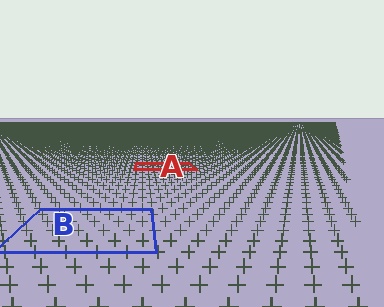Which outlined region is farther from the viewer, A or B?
Region A is farther from the viewer — the texture elements inside it appear smaller and more densely packed.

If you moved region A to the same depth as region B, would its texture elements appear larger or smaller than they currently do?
They would appear larger. At a closer depth, the same texture elements are projected at a bigger on-screen size.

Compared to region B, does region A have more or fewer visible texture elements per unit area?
Region A has more texture elements per unit area — they are packed more densely because it is farther away.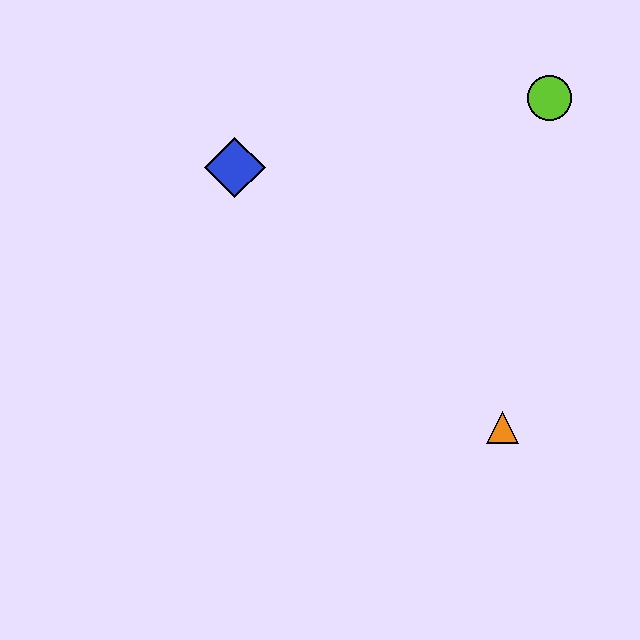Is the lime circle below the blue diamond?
No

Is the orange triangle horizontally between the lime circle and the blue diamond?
Yes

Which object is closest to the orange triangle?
The lime circle is closest to the orange triangle.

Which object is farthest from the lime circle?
The orange triangle is farthest from the lime circle.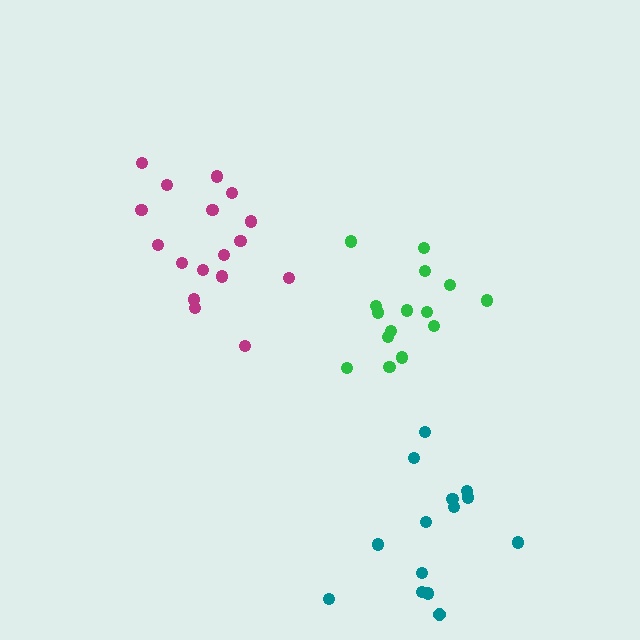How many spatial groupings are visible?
There are 3 spatial groupings.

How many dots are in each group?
Group 1: 15 dots, Group 2: 14 dots, Group 3: 17 dots (46 total).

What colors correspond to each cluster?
The clusters are colored: green, teal, magenta.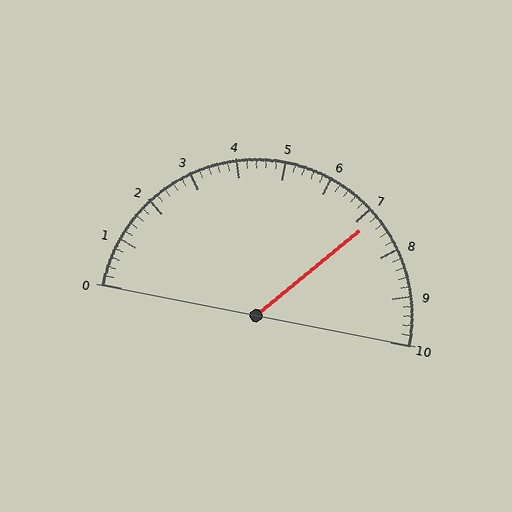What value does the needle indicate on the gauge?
The needle indicates approximately 7.2.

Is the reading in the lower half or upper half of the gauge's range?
The reading is in the upper half of the range (0 to 10).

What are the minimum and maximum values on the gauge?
The gauge ranges from 0 to 10.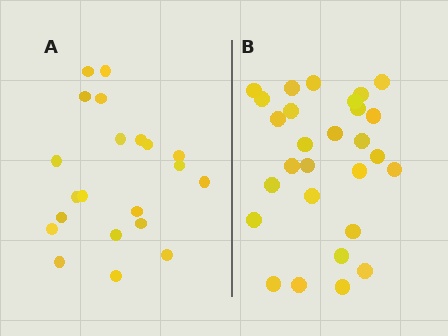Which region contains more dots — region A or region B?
Region B (the right region) has more dots.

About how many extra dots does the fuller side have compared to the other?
Region B has roughly 8 or so more dots than region A.